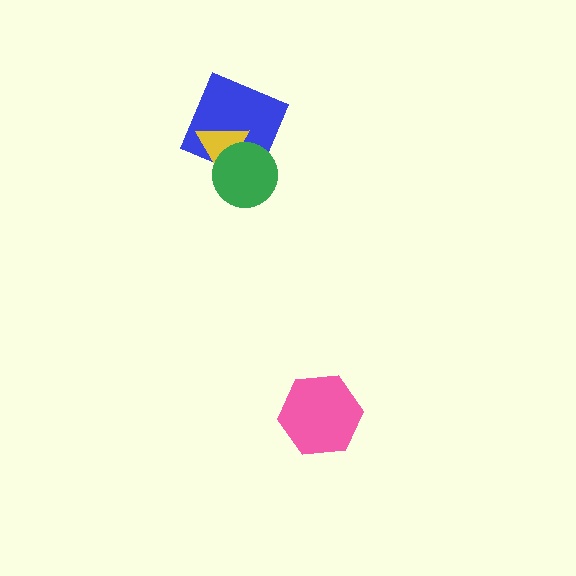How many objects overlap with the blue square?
2 objects overlap with the blue square.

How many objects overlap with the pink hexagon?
0 objects overlap with the pink hexagon.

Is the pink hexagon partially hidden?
No, no other shape covers it.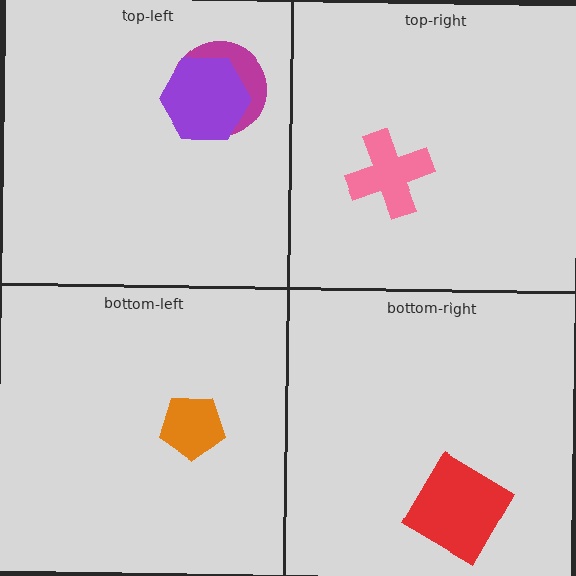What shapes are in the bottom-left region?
The orange pentagon.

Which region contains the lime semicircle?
The top-left region.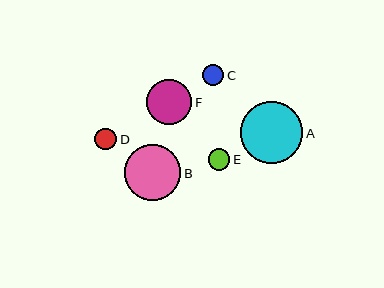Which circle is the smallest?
Circle C is the smallest with a size of approximately 21 pixels.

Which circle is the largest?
Circle A is the largest with a size of approximately 62 pixels.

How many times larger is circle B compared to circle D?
Circle B is approximately 2.6 times the size of circle D.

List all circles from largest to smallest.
From largest to smallest: A, B, F, E, D, C.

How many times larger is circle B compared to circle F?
Circle B is approximately 1.2 times the size of circle F.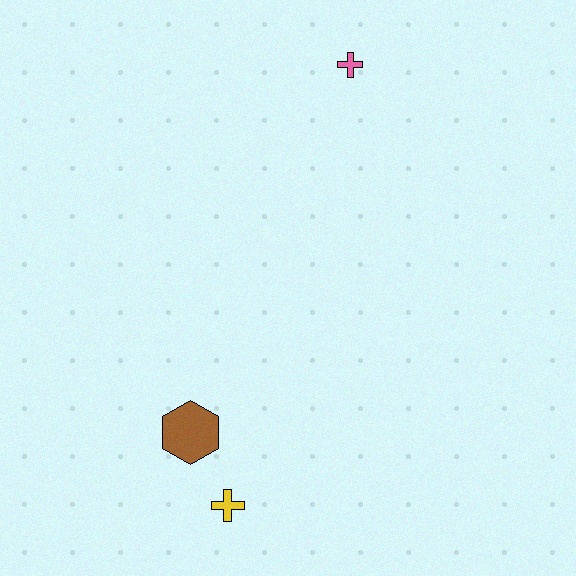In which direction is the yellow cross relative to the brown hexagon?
The yellow cross is below the brown hexagon.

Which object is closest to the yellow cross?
The brown hexagon is closest to the yellow cross.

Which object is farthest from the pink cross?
The yellow cross is farthest from the pink cross.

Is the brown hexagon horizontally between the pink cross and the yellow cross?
No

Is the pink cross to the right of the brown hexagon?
Yes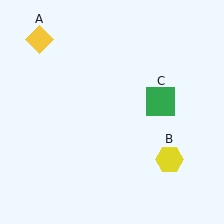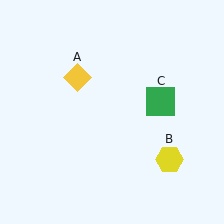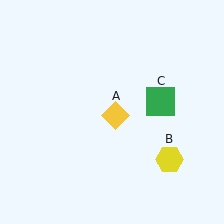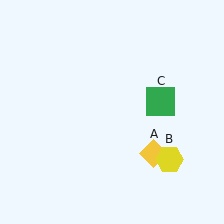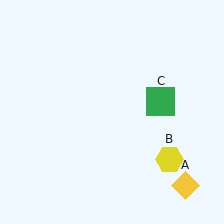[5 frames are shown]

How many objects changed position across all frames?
1 object changed position: yellow diamond (object A).